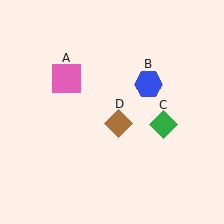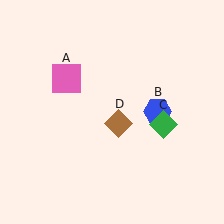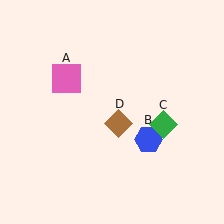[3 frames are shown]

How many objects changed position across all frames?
1 object changed position: blue hexagon (object B).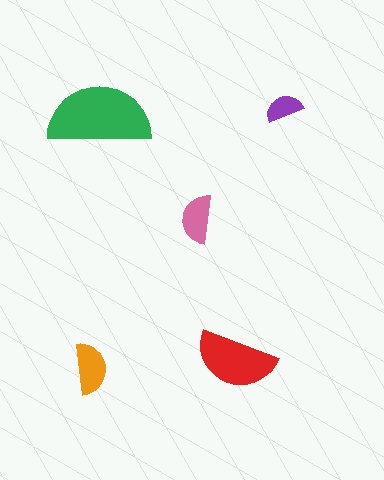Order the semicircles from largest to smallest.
the green one, the red one, the orange one, the pink one, the purple one.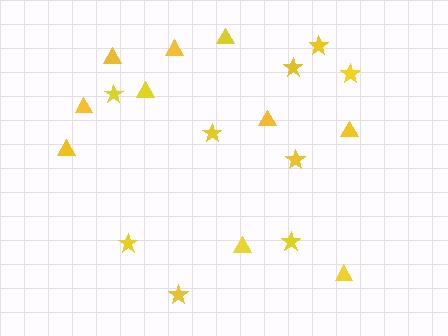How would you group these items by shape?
There are 2 groups: one group of stars (9) and one group of triangles (10).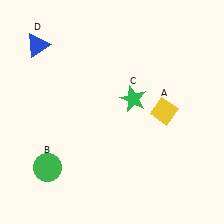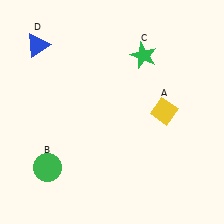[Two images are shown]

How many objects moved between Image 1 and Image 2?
1 object moved between the two images.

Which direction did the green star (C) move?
The green star (C) moved up.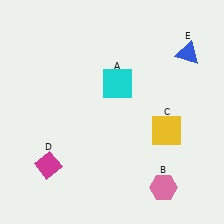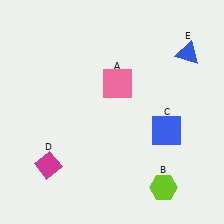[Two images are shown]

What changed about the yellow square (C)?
In Image 1, C is yellow. In Image 2, it changed to blue.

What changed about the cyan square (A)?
In Image 1, A is cyan. In Image 2, it changed to pink.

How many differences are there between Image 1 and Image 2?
There are 3 differences between the two images.